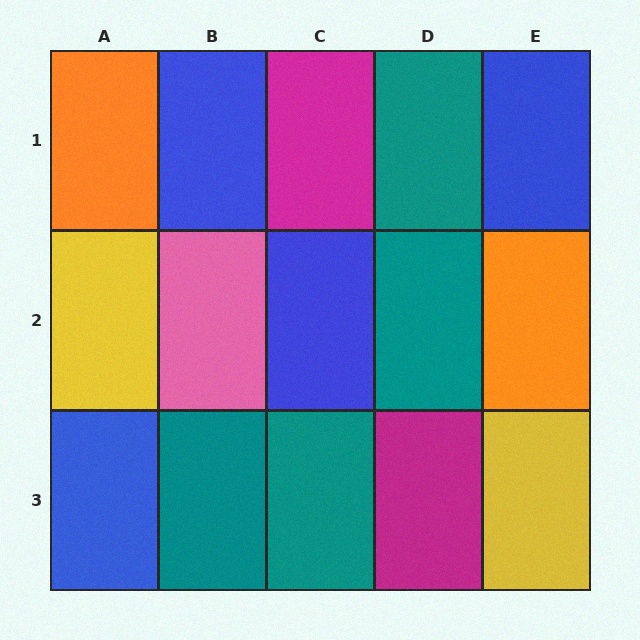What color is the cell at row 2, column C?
Blue.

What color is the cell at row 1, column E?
Blue.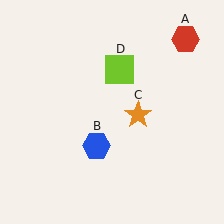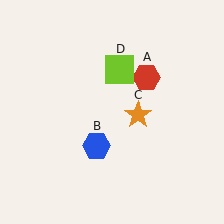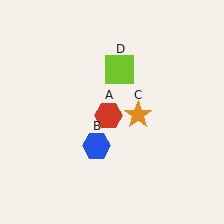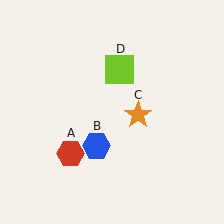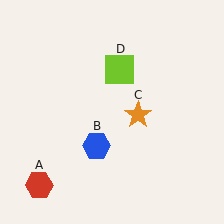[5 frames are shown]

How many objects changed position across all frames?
1 object changed position: red hexagon (object A).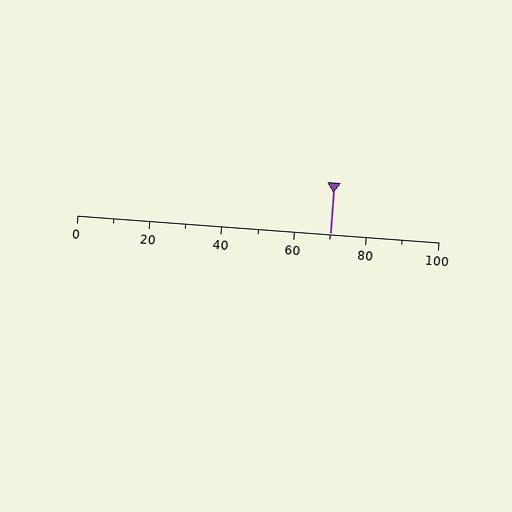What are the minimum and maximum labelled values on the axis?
The axis runs from 0 to 100.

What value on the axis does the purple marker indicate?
The marker indicates approximately 70.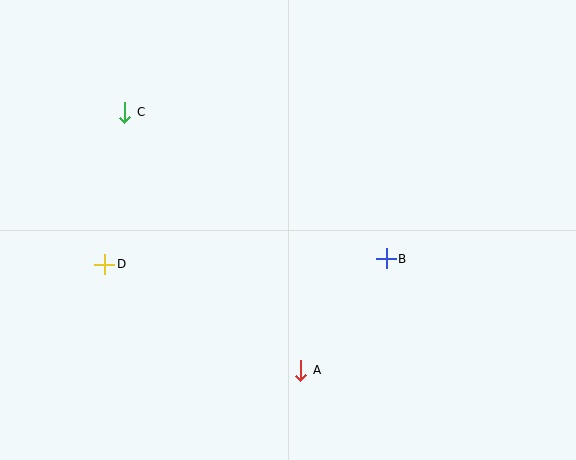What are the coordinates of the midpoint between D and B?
The midpoint between D and B is at (245, 261).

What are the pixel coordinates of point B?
Point B is at (386, 259).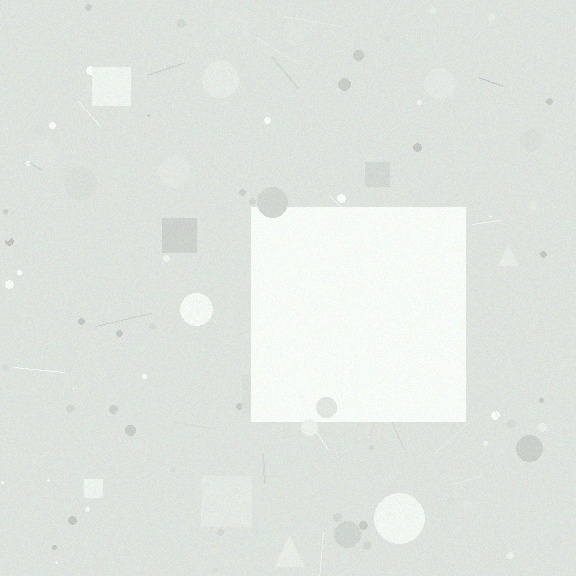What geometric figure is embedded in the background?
A square is embedded in the background.